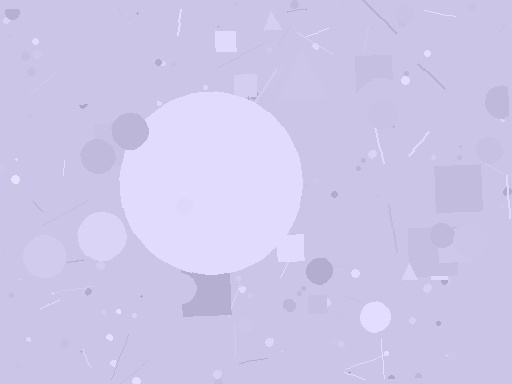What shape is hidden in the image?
A circle is hidden in the image.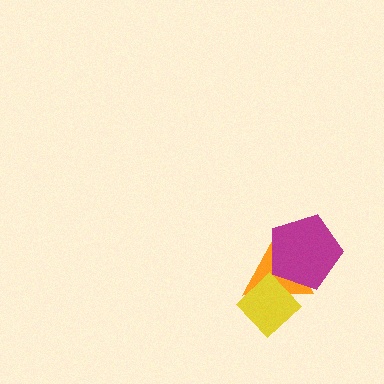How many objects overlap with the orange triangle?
2 objects overlap with the orange triangle.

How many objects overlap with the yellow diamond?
2 objects overlap with the yellow diamond.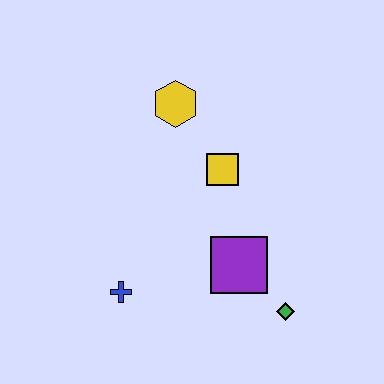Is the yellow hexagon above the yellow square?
Yes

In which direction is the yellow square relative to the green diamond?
The yellow square is above the green diamond.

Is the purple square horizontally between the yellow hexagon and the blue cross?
No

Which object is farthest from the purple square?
The yellow hexagon is farthest from the purple square.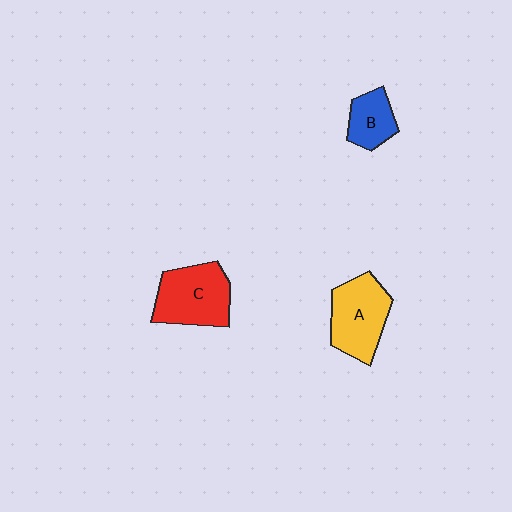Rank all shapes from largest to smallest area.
From largest to smallest: C (red), A (yellow), B (blue).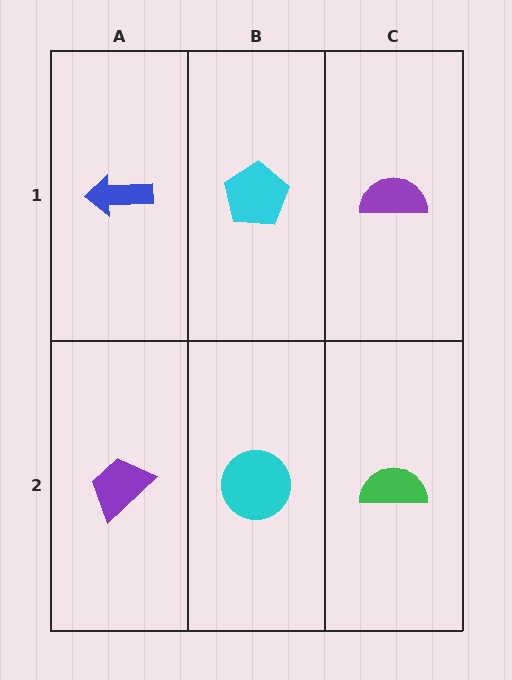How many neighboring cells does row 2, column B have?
3.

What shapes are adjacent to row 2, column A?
A blue arrow (row 1, column A), a cyan circle (row 2, column B).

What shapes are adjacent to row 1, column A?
A purple trapezoid (row 2, column A), a cyan pentagon (row 1, column B).